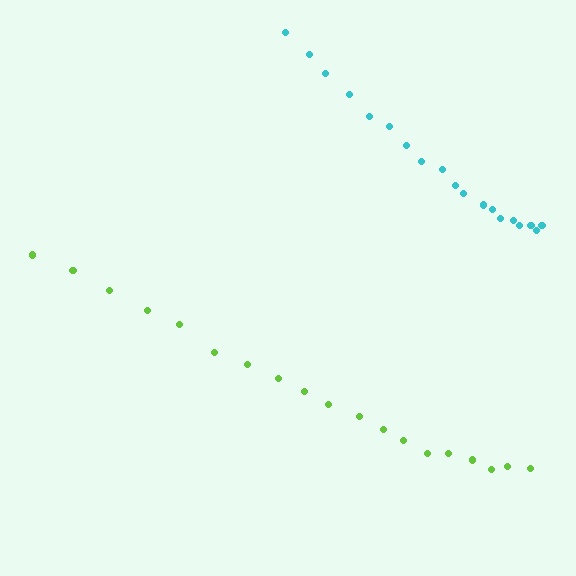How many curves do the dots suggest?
There are 2 distinct paths.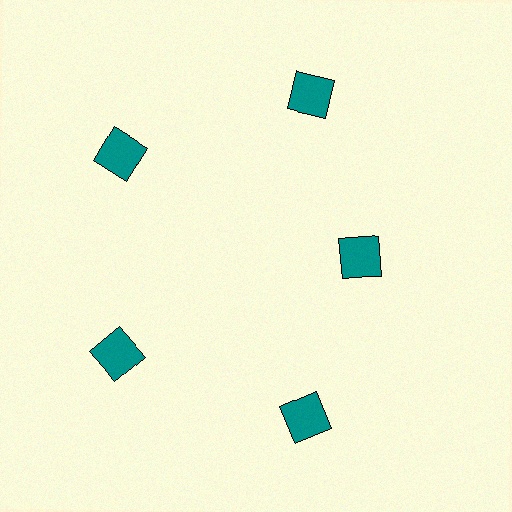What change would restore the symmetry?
The symmetry would be restored by moving it outward, back onto the ring so that all 5 squares sit at equal angles and equal distance from the center.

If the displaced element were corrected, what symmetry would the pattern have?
It would have 5-fold rotational symmetry — the pattern would map onto itself every 72 degrees.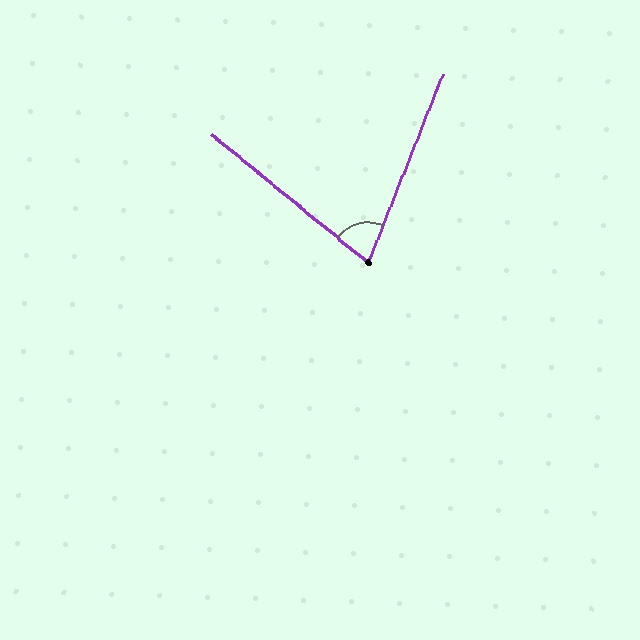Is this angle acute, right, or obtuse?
It is acute.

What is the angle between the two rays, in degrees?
Approximately 72 degrees.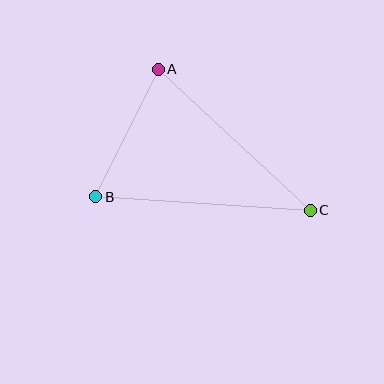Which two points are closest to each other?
Points A and B are closest to each other.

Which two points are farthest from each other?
Points B and C are farthest from each other.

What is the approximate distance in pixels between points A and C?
The distance between A and C is approximately 207 pixels.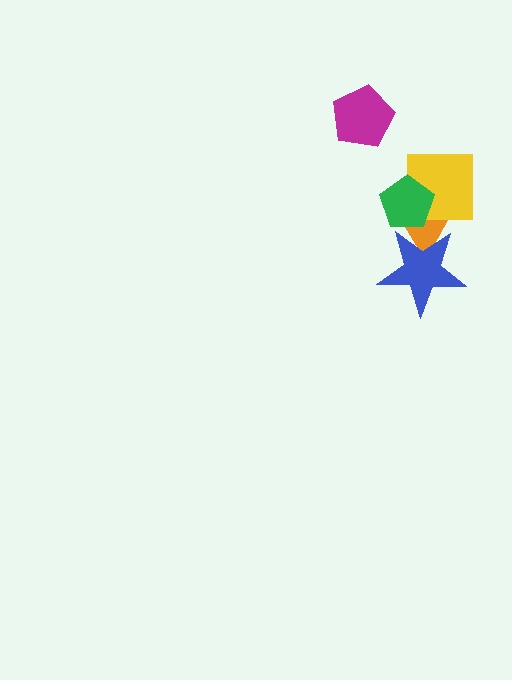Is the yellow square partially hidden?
Yes, it is partially covered by another shape.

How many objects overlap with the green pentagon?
2 objects overlap with the green pentagon.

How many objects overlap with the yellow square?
2 objects overlap with the yellow square.